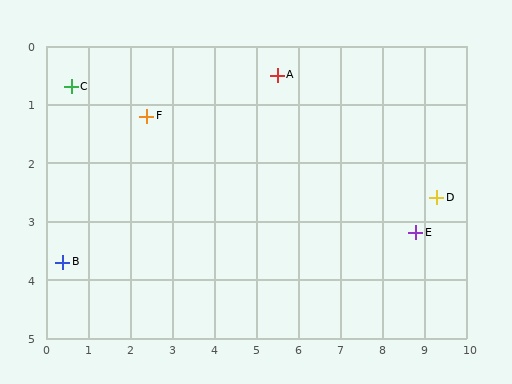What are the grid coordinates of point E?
Point E is at approximately (8.8, 3.2).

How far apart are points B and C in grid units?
Points B and C are about 3.0 grid units apart.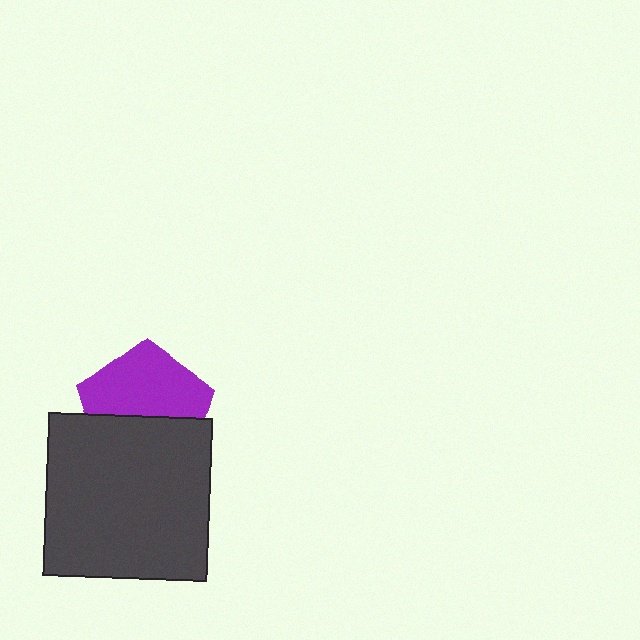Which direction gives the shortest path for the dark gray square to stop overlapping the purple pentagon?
Moving down gives the shortest separation.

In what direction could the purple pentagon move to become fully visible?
The purple pentagon could move up. That would shift it out from behind the dark gray square entirely.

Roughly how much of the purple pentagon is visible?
About half of it is visible (roughly 55%).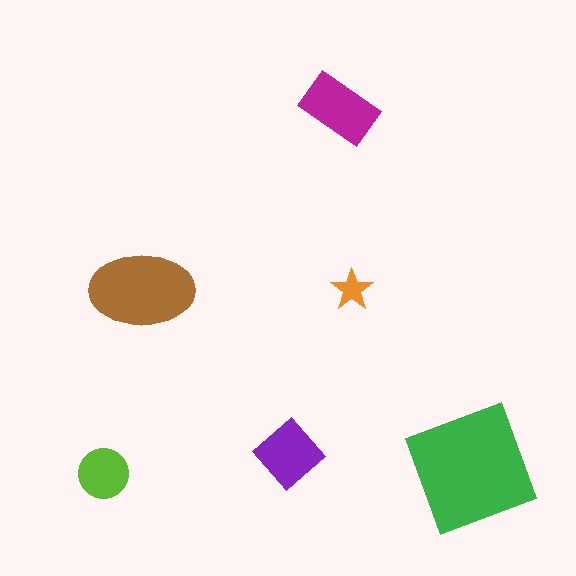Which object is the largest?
The green square.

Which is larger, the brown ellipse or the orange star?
The brown ellipse.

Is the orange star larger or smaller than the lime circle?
Smaller.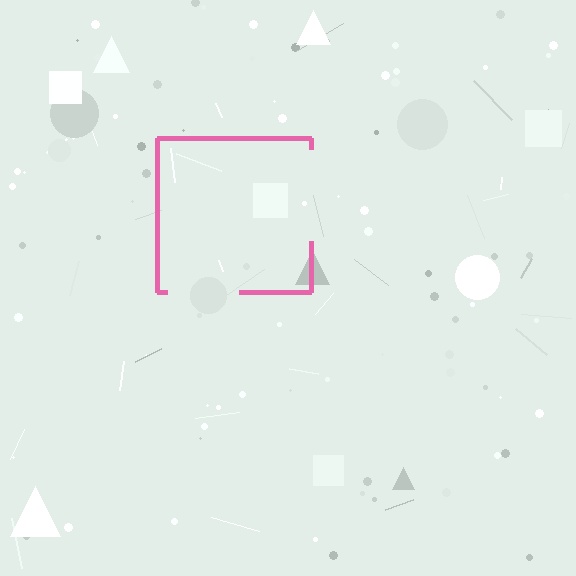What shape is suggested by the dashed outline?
The dashed outline suggests a square.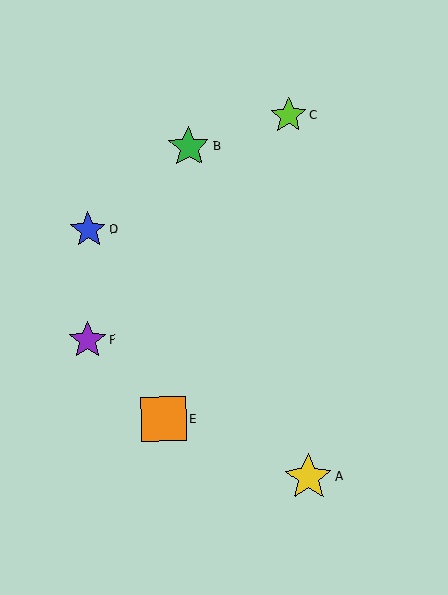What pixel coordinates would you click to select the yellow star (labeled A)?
Click at (308, 478) to select the yellow star A.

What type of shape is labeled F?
Shape F is a purple star.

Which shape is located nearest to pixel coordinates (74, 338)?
The purple star (labeled F) at (87, 340) is nearest to that location.